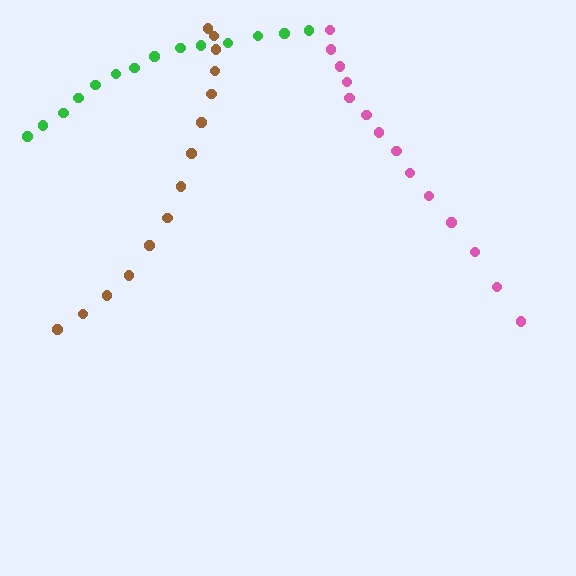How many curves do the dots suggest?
There are 3 distinct paths.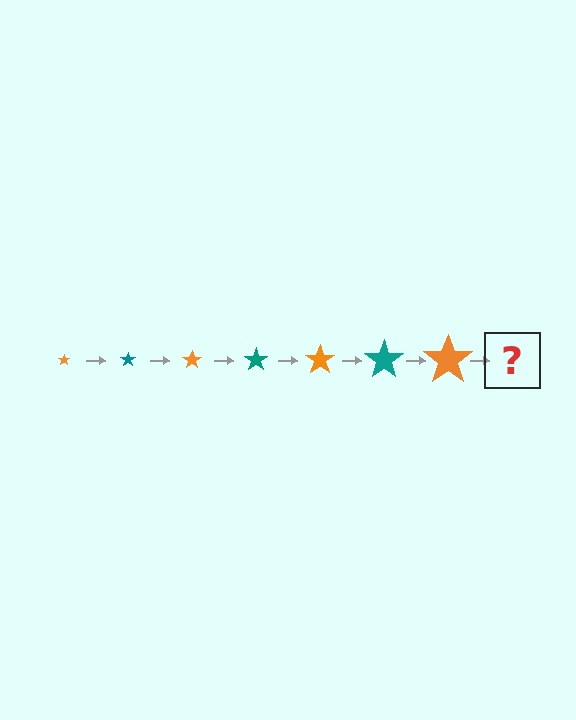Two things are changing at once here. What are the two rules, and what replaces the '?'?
The two rules are that the star grows larger each step and the color cycles through orange and teal. The '?' should be a teal star, larger than the previous one.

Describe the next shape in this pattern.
It should be a teal star, larger than the previous one.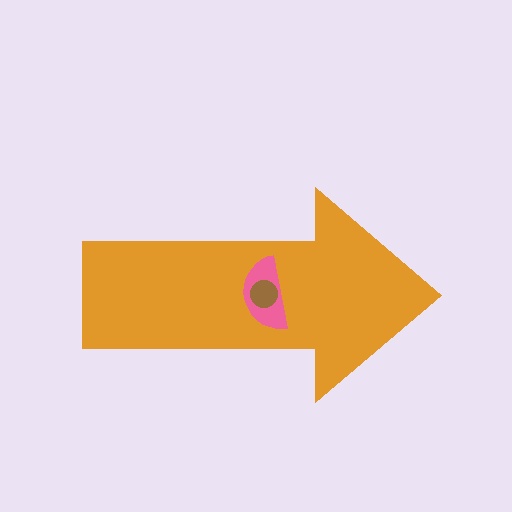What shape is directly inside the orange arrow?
The pink semicircle.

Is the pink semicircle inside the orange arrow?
Yes.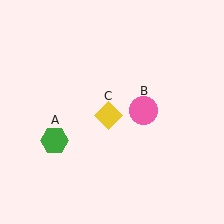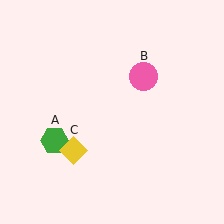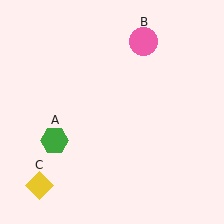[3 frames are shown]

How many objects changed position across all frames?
2 objects changed position: pink circle (object B), yellow diamond (object C).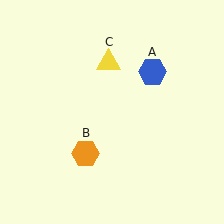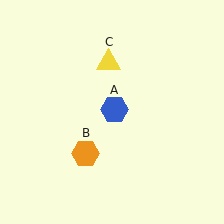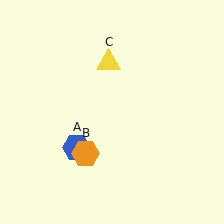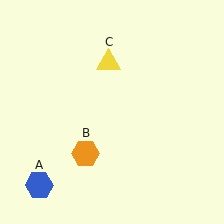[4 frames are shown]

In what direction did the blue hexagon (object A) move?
The blue hexagon (object A) moved down and to the left.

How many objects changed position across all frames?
1 object changed position: blue hexagon (object A).